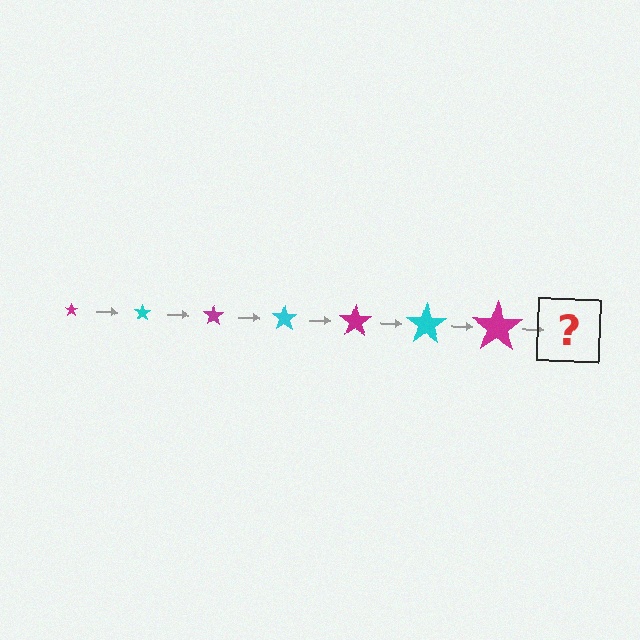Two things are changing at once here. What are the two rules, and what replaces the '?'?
The two rules are that the star grows larger each step and the color cycles through magenta and cyan. The '?' should be a cyan star, larger than the previous one.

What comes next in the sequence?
The next element should be a cyan star, larger than the previous one.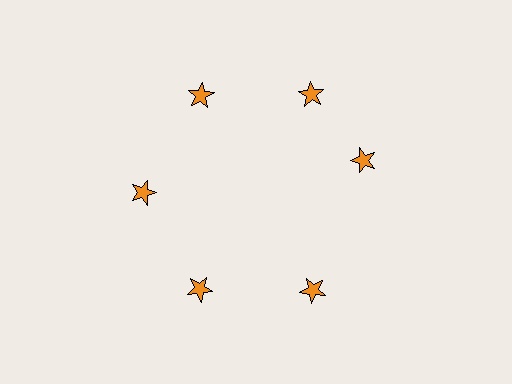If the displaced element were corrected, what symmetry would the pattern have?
It would have 6-fold rotational symmetry — the pattern would map onto itself every 60 degrees.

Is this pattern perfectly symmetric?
No. The 6 orange stars are arranged in a ring, but one element near the 3 o'clock position is rotated out of alignment along the ring, breaking the 6-fold rotational symmetry.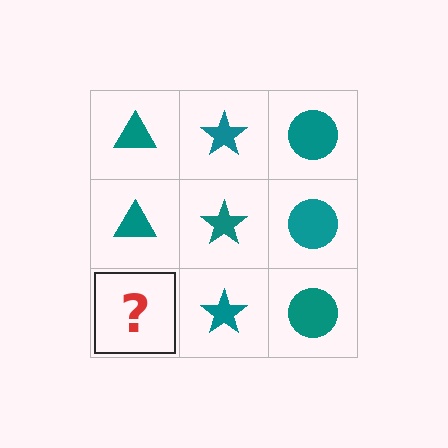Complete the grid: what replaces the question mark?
The question mark should be replaced with a teal triangle.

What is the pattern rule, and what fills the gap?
The rule is that each column has a consistent shape. The gap should be filled with a teal triangle.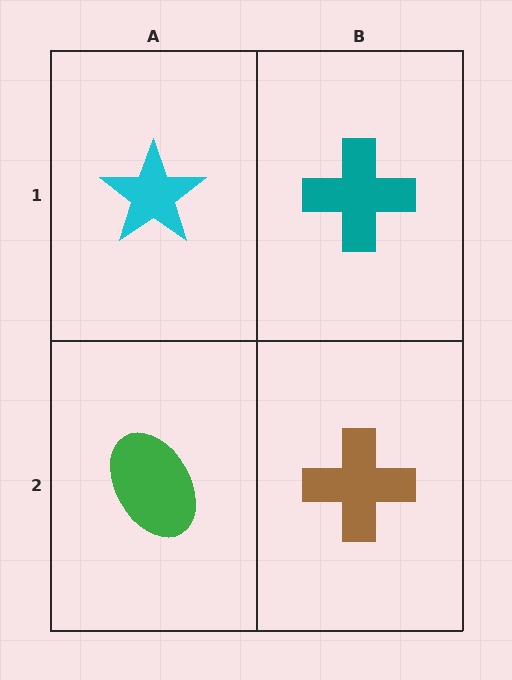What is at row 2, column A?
A green ellipse.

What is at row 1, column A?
A cyan star.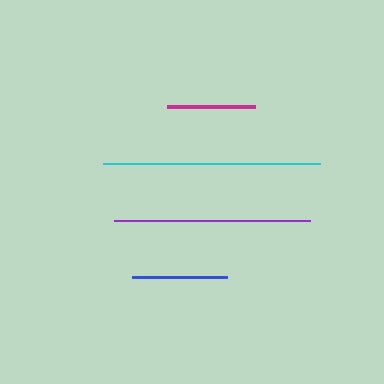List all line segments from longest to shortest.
From longest to shortest: cyan, purple, blue, magenta.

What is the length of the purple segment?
The purple segment is approximately 195 pixels long.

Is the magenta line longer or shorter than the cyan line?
The cyan line is longer than the magenta line.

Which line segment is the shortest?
The magenta line is the shortest at approximately 88 pixels.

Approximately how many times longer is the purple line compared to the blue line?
The purple line is approximately 2.1 times the length of the blue line.